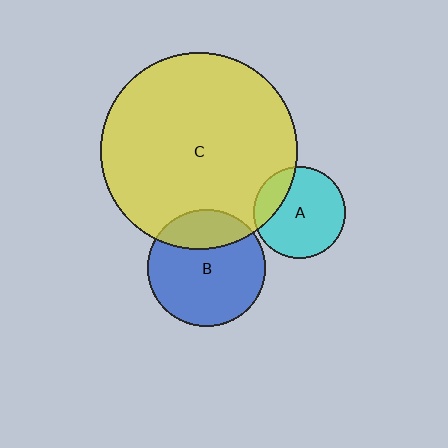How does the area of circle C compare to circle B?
Approximately 2.8 times.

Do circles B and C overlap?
Yes.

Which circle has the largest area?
Circle C (yellow).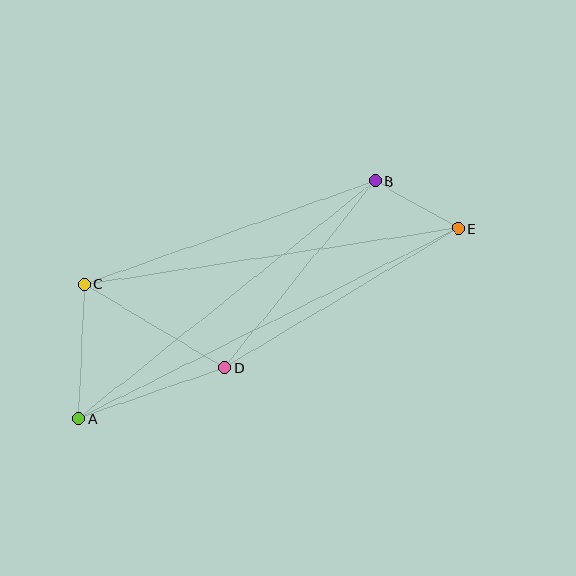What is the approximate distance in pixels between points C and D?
The distance between C and D is approximately 164 pixels.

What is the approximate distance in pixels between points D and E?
The distance between D and E is approximately 272 pixels.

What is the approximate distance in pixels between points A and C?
The distance between A and C is approximately 135 pixels.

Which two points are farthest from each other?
Points A and E are farthest from each other.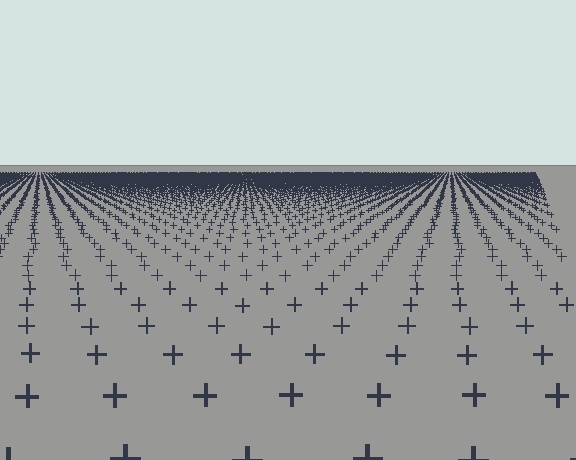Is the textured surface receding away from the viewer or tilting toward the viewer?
The surface is receding away from the viewer. Texture elements get smaller and denser toward the top.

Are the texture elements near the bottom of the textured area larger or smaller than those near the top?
Larger. Near the bottom, elements are closer to the viewer and appear at a bigger on-screen size.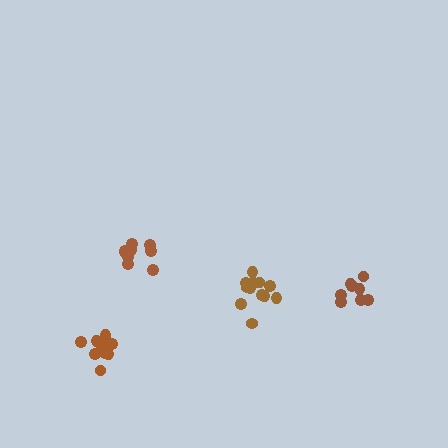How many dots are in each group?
Group 1: 12 dots, Group 2: 10 dots, Group 3: 9 dots, Group 4: 8 dots (39 total).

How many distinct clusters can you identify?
There are 4 distinct clusters.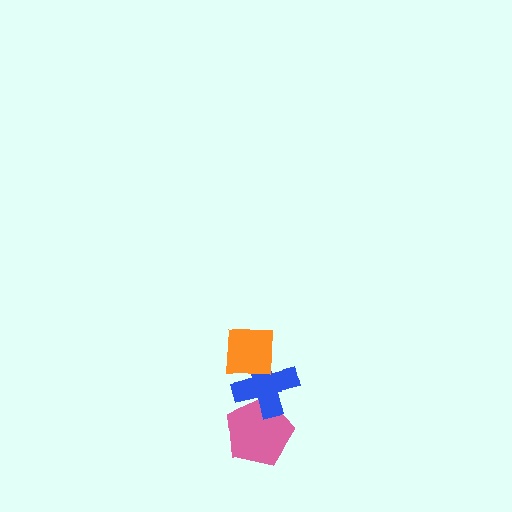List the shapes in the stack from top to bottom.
From top to bottom: the orange square, the blue cross, the pink pentagon.